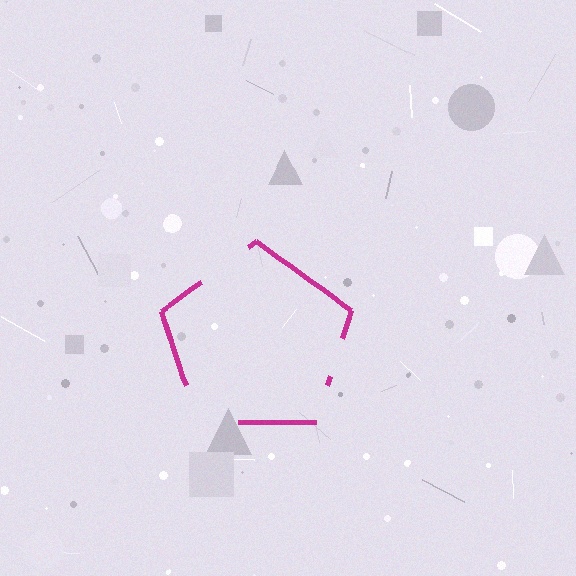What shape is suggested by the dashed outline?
The dashed outline suggests a pentagon.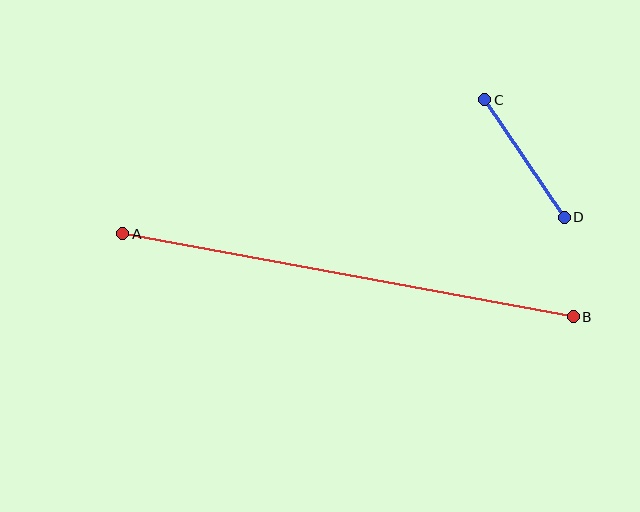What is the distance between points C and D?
The distance is approximately 142 pixels.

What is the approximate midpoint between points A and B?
The midpoint is at approximately (348, 275) pixels.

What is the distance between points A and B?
The distance is approximately 458 pixels.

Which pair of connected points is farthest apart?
Points A and B are farthest apart.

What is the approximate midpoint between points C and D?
The midpoint is at approximately (524, 158) pixels.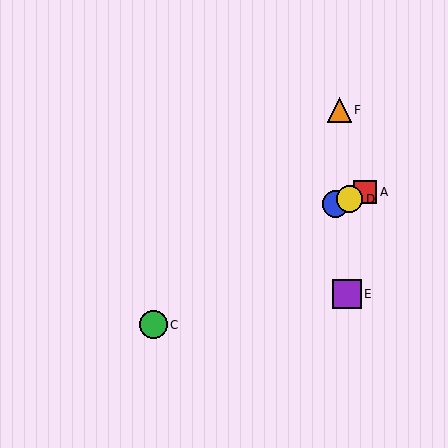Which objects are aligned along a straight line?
Objects A, B, D are aligned along a straight line.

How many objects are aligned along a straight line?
3 objects (A, B, D) are aligned along a straight line.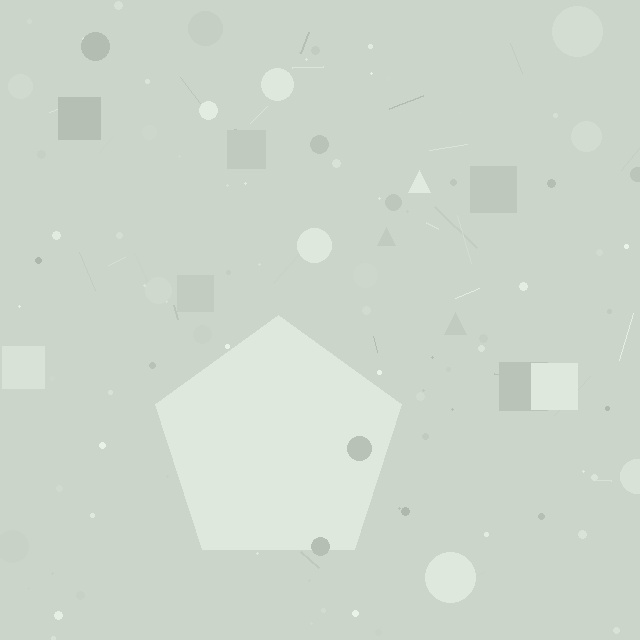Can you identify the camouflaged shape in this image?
The camouflaged shape is a pentagon.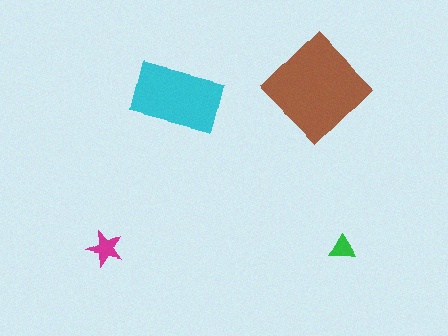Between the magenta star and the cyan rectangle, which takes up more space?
The cyan rectangle.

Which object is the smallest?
The green triangle.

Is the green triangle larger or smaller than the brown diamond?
Smaller.